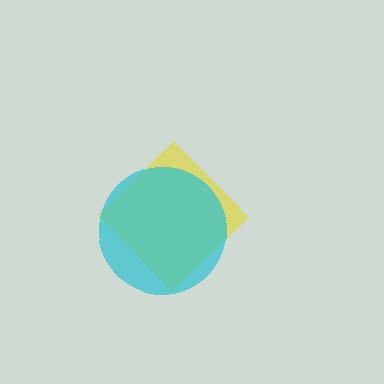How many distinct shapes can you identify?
There are 2 distinct shapes: a yellow diamond, a cyan circle.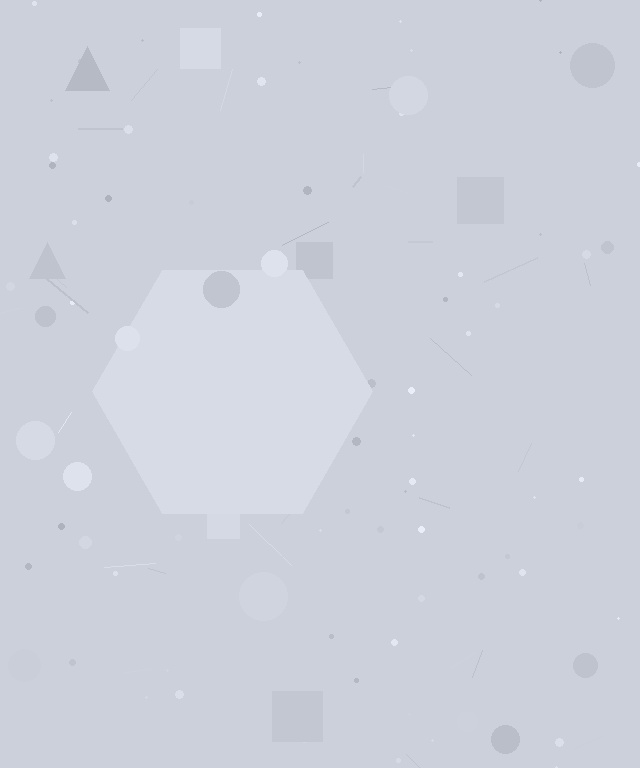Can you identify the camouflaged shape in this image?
The camouflaged shape is a hexagon.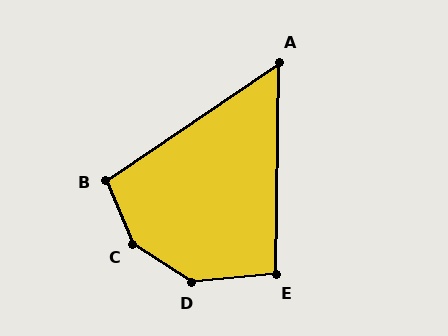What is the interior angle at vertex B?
Approximately 101 degrees (obtuse).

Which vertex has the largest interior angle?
C, at approximately 146 degrees.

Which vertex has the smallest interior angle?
A, at approximately 55 degrees.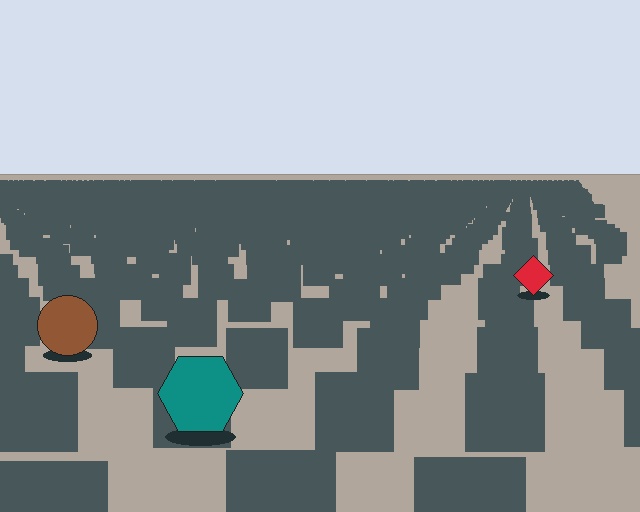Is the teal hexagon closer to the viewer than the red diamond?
Yes. The teal hexagon is closer — you can tell from the texture gradient: the ground texture is coarser near it.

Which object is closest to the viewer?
The teal hexagon is closest. The texture marks near it are larger and more spread out.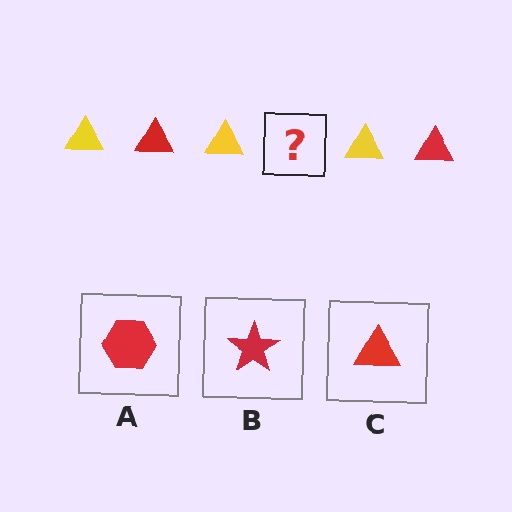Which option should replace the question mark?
Option C.